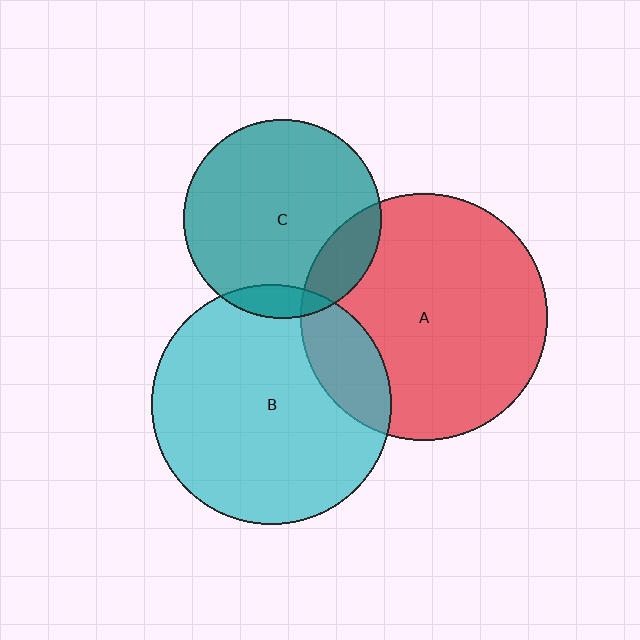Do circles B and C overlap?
Yes.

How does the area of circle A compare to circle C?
Approximately 1.5 times.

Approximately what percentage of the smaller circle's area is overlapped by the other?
Approximately 10%.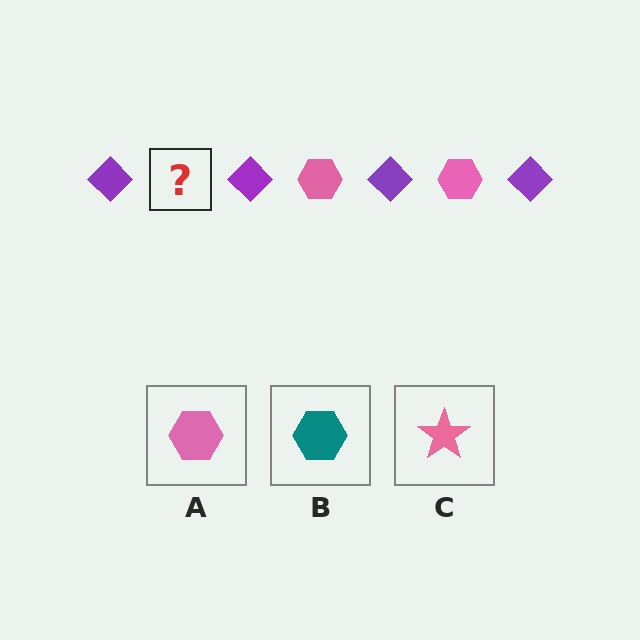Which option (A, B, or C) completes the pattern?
A.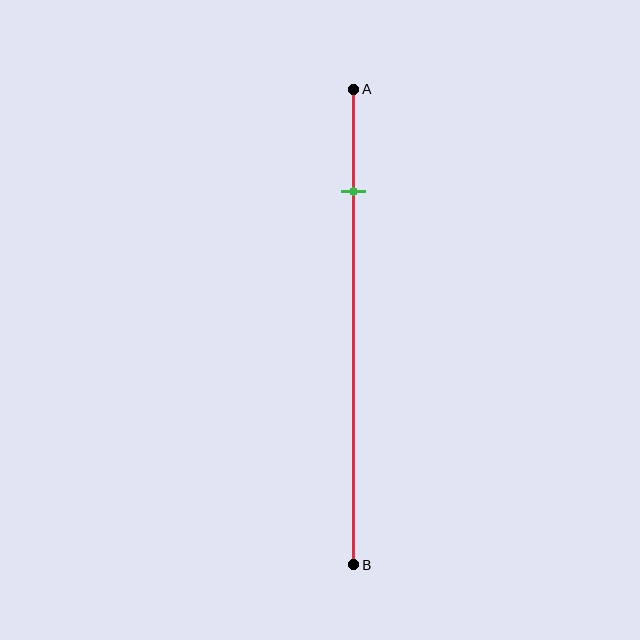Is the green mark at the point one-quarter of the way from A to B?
No, the mark is at about 20% from A, not at the 25% one-quarter point.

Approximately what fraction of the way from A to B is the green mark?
The green mark is approximately 20% of the way from A to B.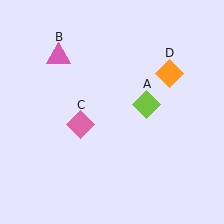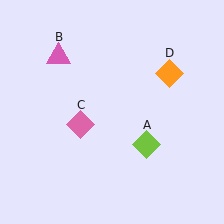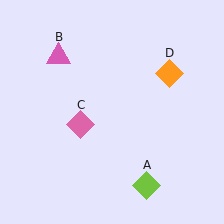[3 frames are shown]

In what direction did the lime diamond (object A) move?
The lime diamond (object A) moved down.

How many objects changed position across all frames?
1 object changed position: lime diamond (object A).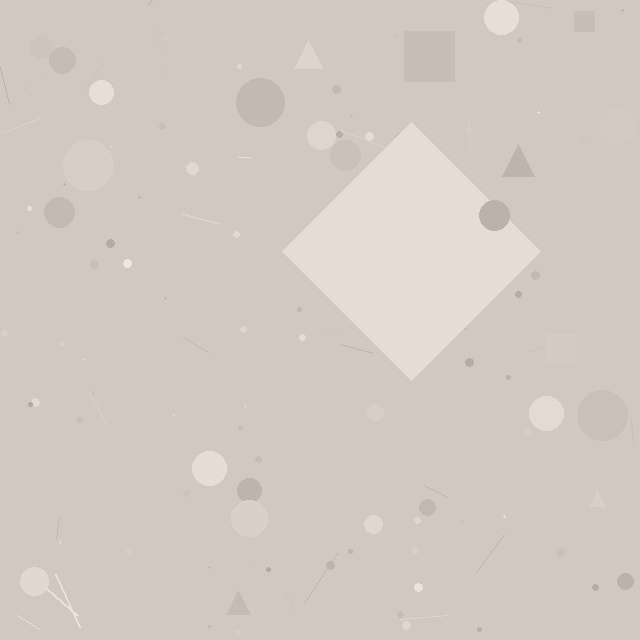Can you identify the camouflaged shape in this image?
The camouflaged shape is a diamond.